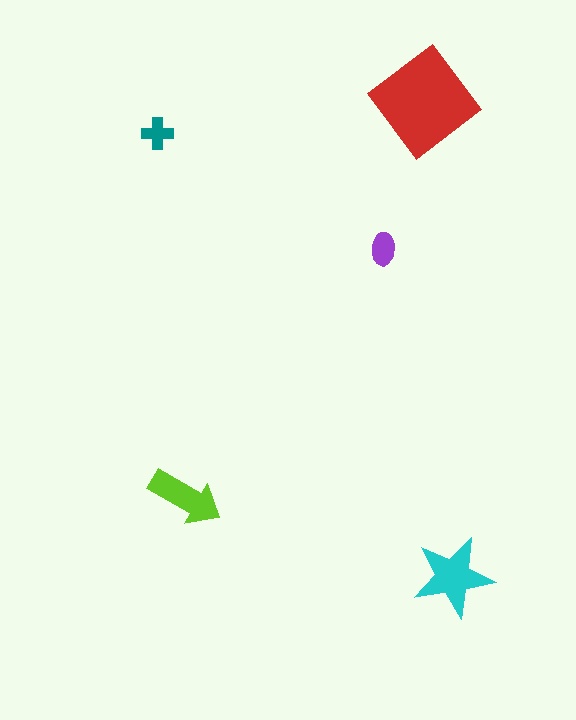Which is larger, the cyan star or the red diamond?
The red diamond.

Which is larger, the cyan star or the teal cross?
The cyan star.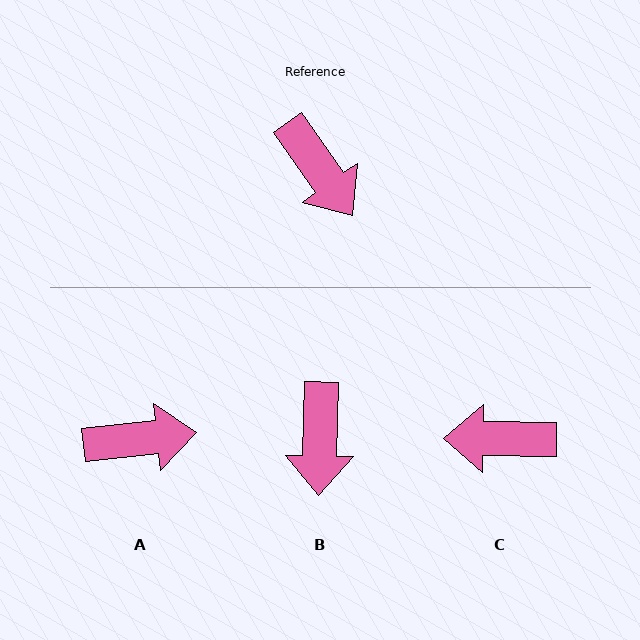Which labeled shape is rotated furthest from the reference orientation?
C, about 126 degrees away.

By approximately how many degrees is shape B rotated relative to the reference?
Approximately 36 degrees clockwise.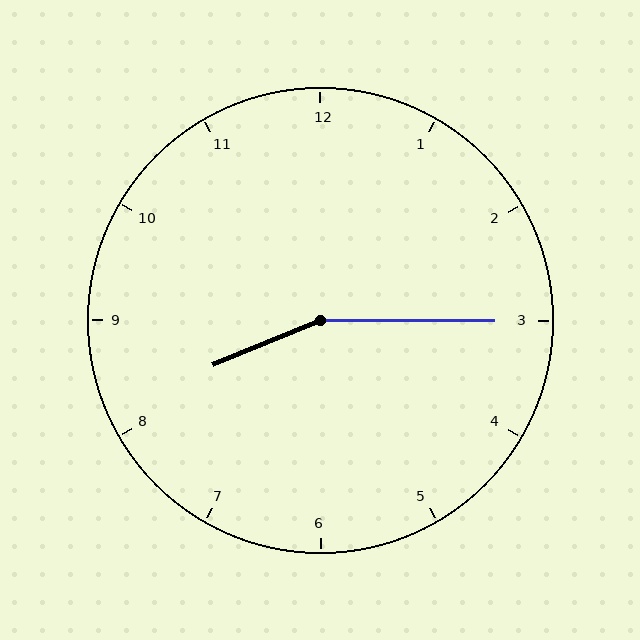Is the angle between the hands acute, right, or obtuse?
It is obtuse.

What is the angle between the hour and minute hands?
Approximately 158 degrees.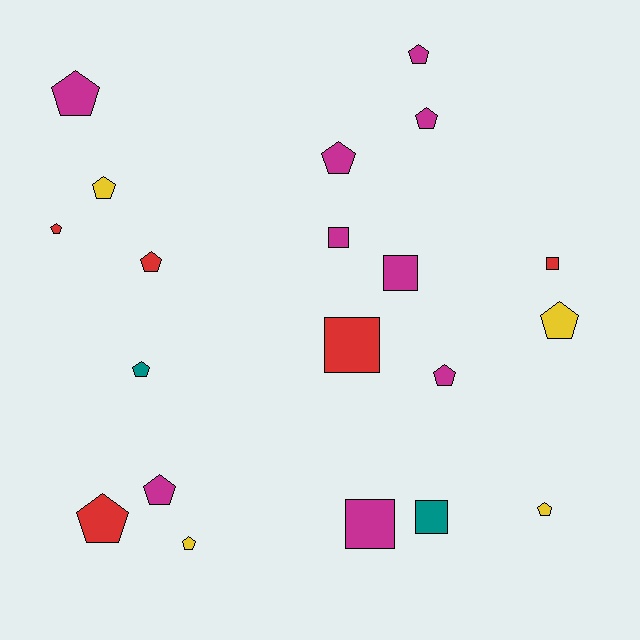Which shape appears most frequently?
Pentagon, with 14 objects.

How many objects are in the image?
There are 20 objects.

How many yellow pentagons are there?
There are 4 yellow pentagons.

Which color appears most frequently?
Magenta, with 9 objects.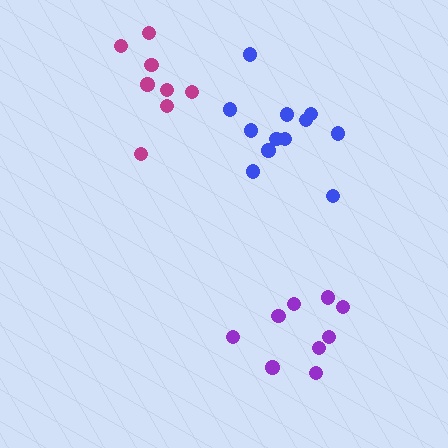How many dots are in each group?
Group 1: 12 dots, Group 2: 8 dots, Group 3: 9 dots (29 total).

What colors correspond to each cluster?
The clusters are colored: blue, magenta, purple.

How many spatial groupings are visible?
There are 3 spatial groupings.